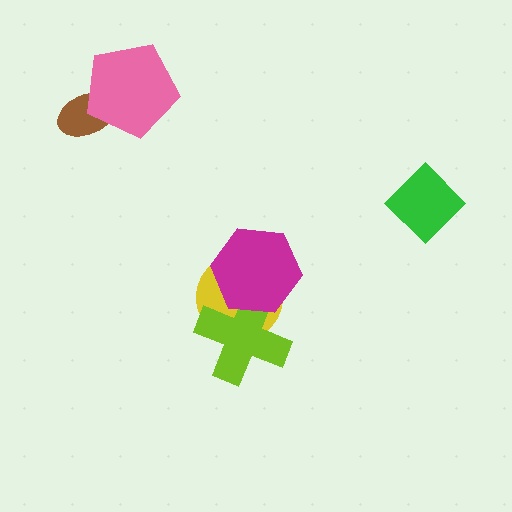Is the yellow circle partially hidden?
Yes, it is partially covered by another shape.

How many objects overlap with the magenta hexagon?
2 objects overlap with the magenta hexagon.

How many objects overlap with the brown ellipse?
1 object overlaps with the brown ellipse.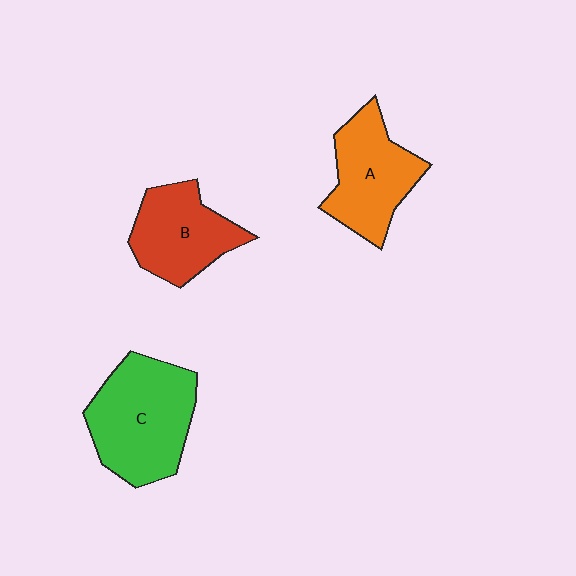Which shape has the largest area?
Shape C (green).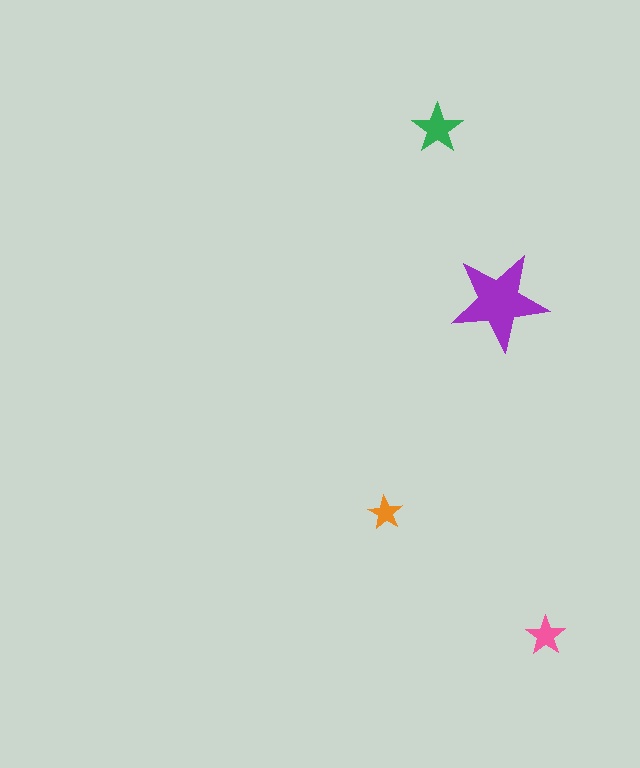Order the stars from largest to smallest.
the purple one, the green one, the pink one, the orange one.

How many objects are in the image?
There are 4 objects in the image.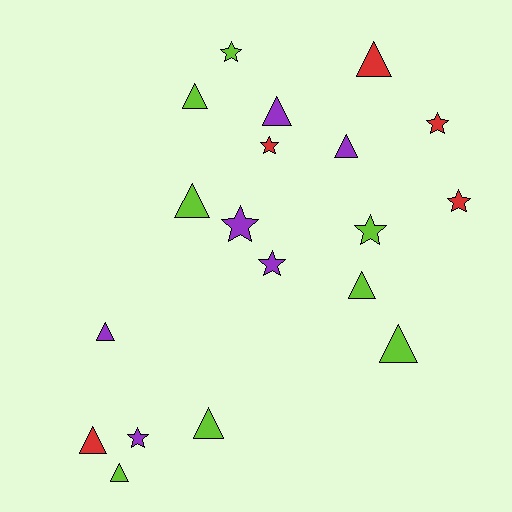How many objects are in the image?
There are 19 objects.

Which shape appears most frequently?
Triangle, with 11 objects.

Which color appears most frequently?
Lime, with 8 objects.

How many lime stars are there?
There are 2 lime stars.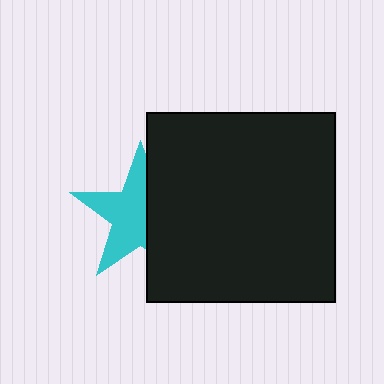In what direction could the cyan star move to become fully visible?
The cyan star could move left. That would shift it out from behind the black square entirely.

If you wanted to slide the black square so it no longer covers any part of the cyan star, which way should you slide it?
Slide it right — that is the most direct way to separate the two shapes.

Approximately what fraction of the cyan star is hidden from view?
Roughly 43% of the cyan star is hidden behind the black square.